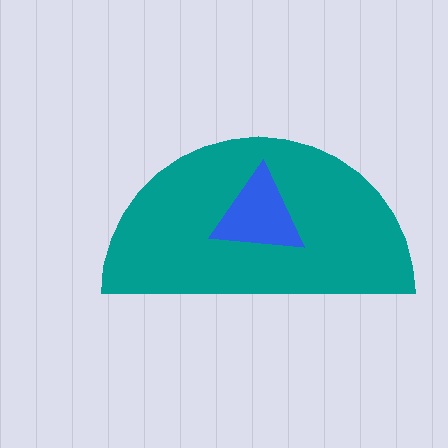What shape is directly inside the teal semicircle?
The blue triangle.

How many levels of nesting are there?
2.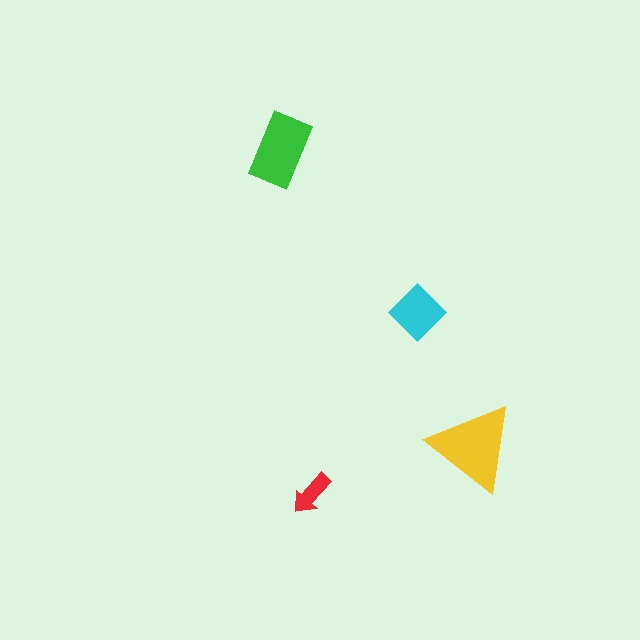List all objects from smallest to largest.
The red arrow, the cyan diamond, the green rectangle, the yellow triangle.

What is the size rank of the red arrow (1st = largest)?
4th.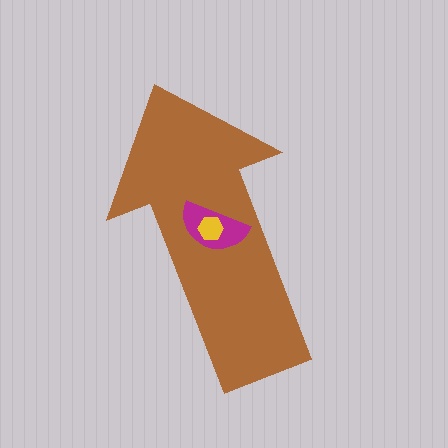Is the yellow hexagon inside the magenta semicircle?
Yes.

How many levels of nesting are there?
3.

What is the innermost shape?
The yellow hexagon.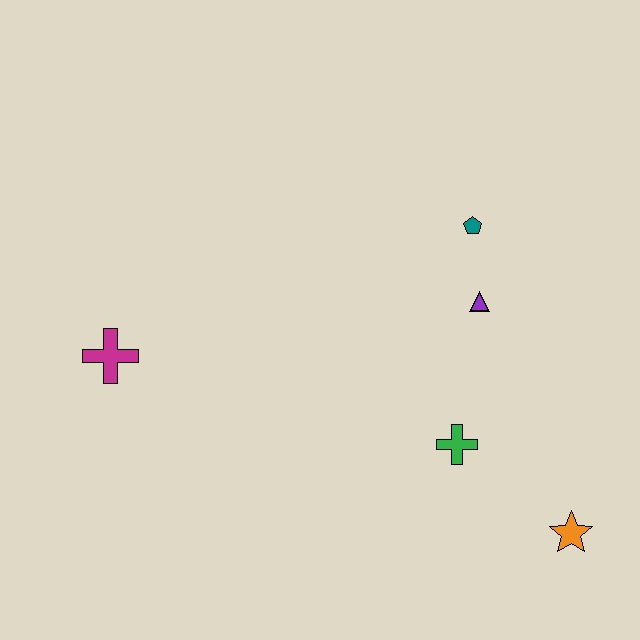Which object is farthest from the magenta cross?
The orange star is farthest from the magenta cross.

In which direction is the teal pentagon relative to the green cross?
The teal pentagon is above the green cross.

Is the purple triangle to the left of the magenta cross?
No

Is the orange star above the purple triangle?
No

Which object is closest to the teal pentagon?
The purple triangle is closest to the teal pentagon.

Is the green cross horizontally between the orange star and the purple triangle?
No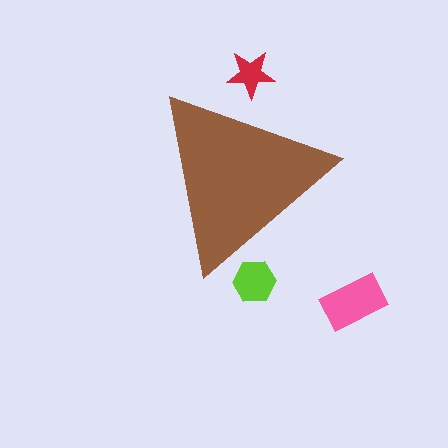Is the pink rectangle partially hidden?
No, the pink rectangle is fully visible.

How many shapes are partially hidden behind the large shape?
2 shapes are partially hidden.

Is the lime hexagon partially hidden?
Yes, the lime hexagon is partially hidden behind the brown triangle.